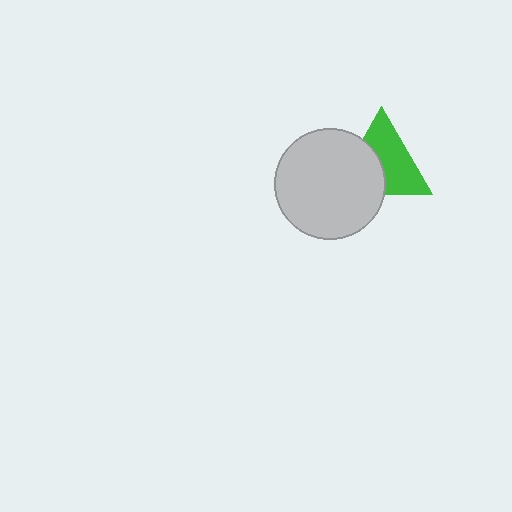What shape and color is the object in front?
The object in front is a light gray circle.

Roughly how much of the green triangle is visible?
About half of it is visible (roughly 59%).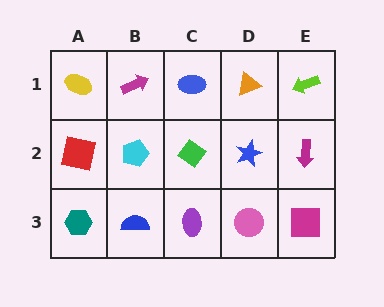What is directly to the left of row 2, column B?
A red square.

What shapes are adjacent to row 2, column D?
An orange triangle (row 1, column D), a pink circle (row 3, column D), a green diamond (row 2, column C), a magenta arrow (row 2, column E).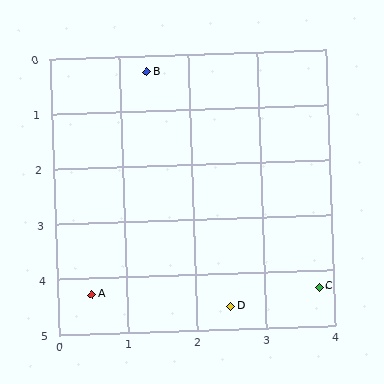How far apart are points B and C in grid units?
Points B and C are about 4.7 grid units apart.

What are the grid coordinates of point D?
Point D is at approximately (2.5, 4.6).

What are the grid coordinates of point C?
Point C is at approximately (3.8, 4.3).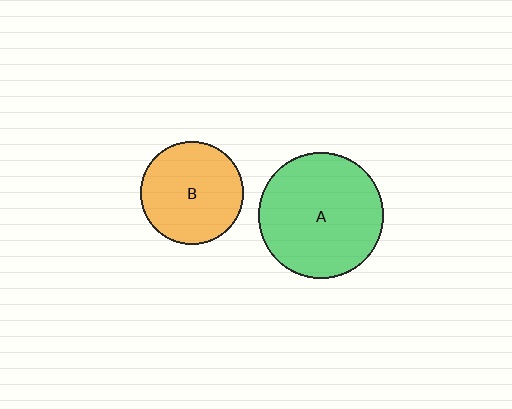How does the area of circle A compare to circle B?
Approximately 1.5 times.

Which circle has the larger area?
Circle A (green).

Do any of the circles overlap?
No, none of the circles overlap.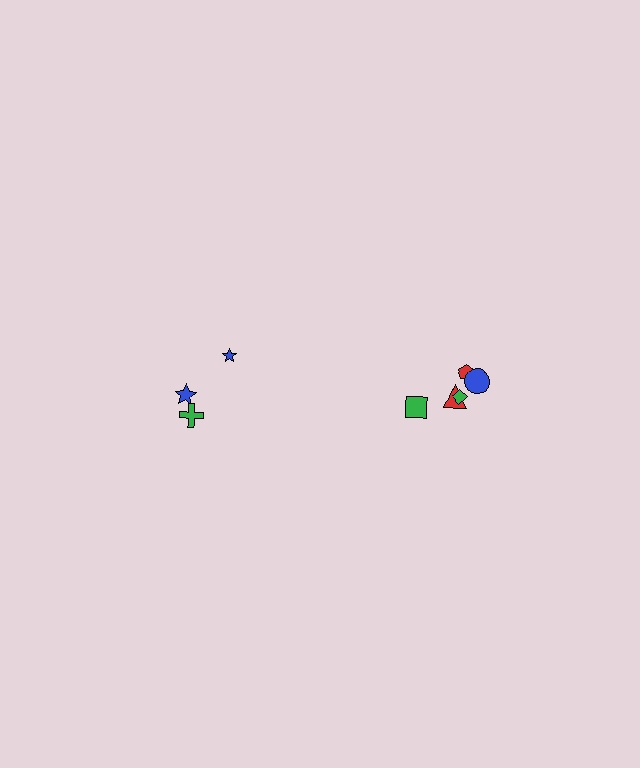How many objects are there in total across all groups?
There are 8 objects.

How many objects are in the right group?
There are 5 objects.